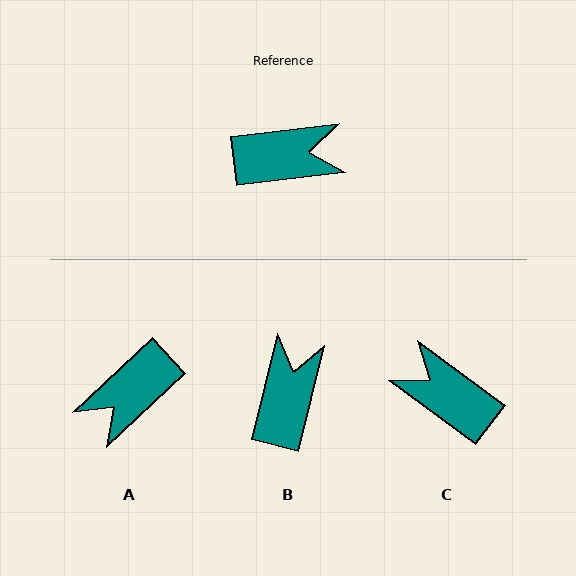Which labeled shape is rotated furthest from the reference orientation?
A, about 144 degrees away.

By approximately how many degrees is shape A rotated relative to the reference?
Approximately 144 degrees clockwise.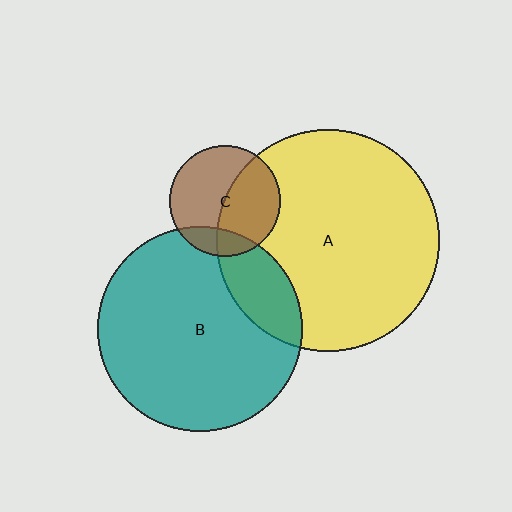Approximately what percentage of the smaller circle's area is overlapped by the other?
Approximately 15%.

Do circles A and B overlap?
Yes.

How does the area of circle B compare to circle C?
Approximately 3.4 times.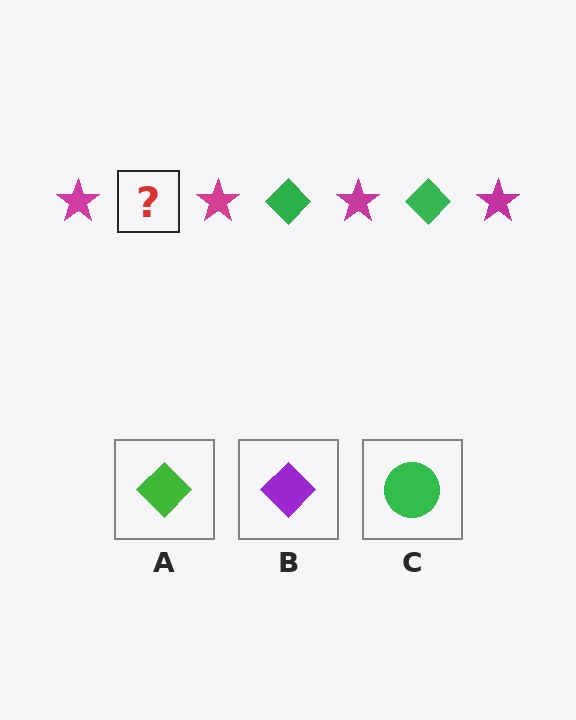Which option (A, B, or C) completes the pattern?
A.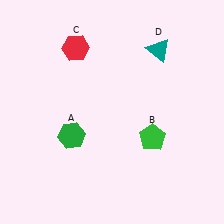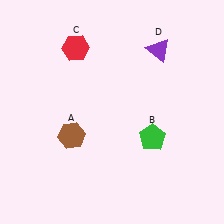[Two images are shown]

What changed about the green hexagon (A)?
In Image 1, A is green. In Image 2, it changed to brown.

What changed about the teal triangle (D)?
In Image 1, D is teal. In Image 2, it changed to purple.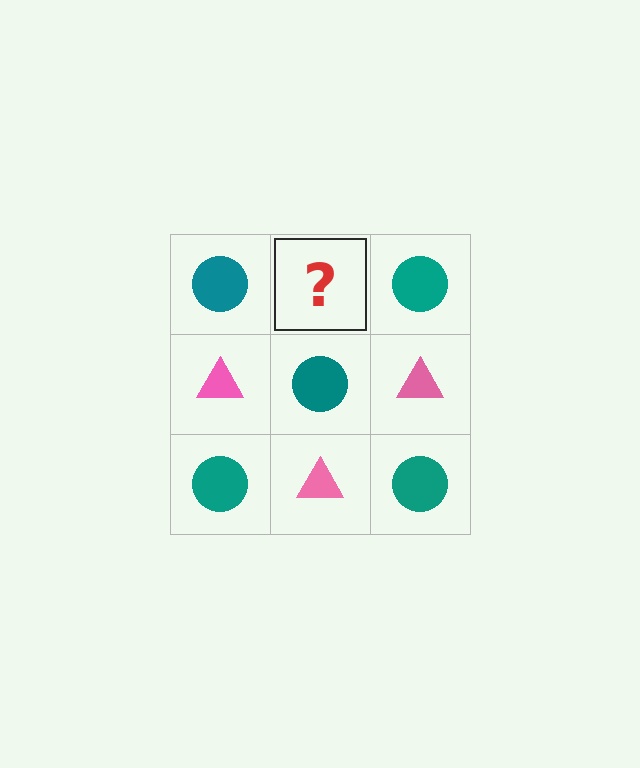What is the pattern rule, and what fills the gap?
The rule is that it alternates teal circle and pink triangle in a checkerboard pattern. The gap should be filled with a pink triangle.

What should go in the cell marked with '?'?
The missing cell should contain a pink triangle.